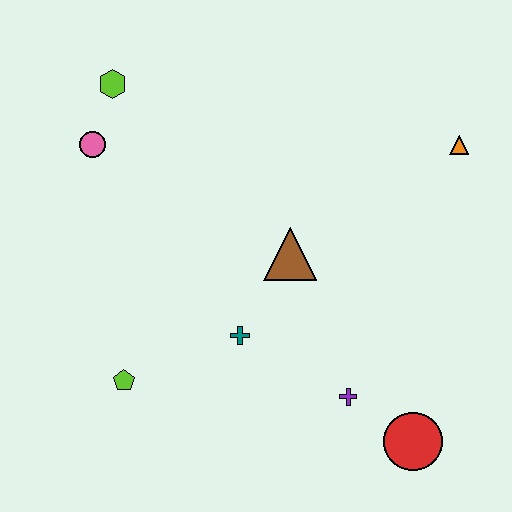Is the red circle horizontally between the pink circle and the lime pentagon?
No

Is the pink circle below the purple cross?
No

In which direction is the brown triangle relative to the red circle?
The brown triangle is above the red circle.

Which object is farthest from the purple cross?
The lime hexagon is farthest from the purple cross.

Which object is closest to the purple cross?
The red circle is closest to the purple cross.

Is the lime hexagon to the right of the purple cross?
No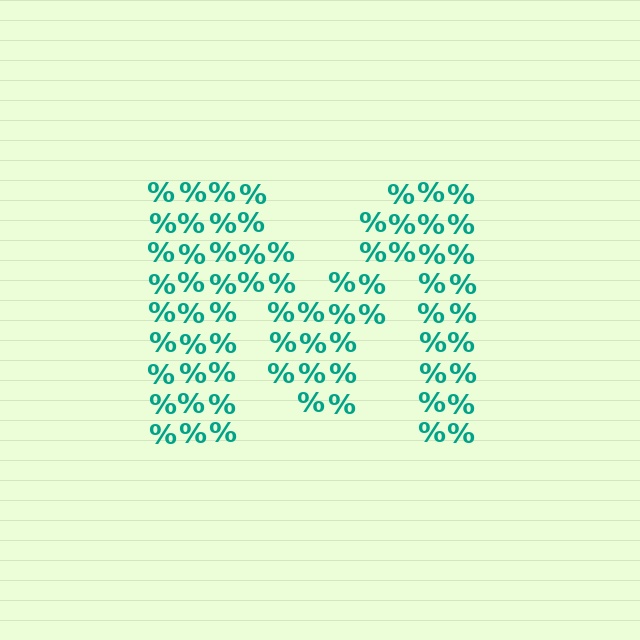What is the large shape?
The large shape is the letter M.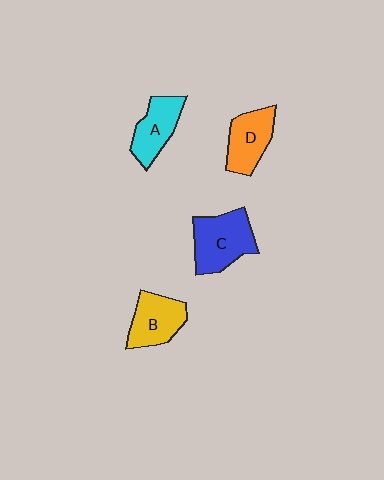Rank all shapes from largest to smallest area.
From largest to smallest: C (blue), B (yellow), D (orange), A (cyan).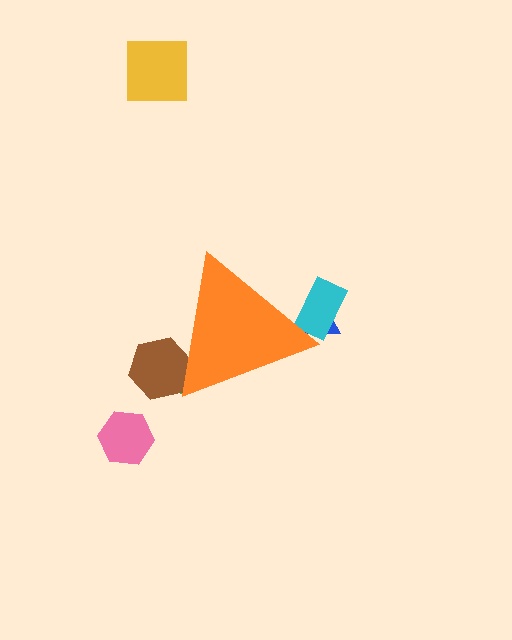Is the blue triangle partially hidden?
Yes, the blue triangle is partially hidden behind the orange triangle.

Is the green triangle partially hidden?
Yes, the green triangle is partially hidden behind the orange triangle.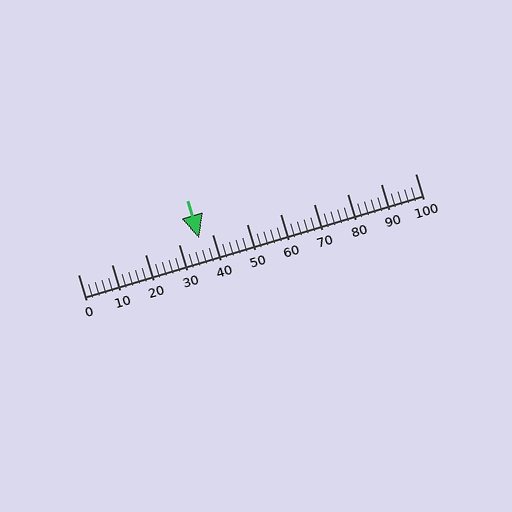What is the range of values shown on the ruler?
The ruler shows values from 0 to 100.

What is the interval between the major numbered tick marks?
The major tick marks are spaced 10 units apart.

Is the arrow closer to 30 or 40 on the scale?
The arrow is closer to 40.